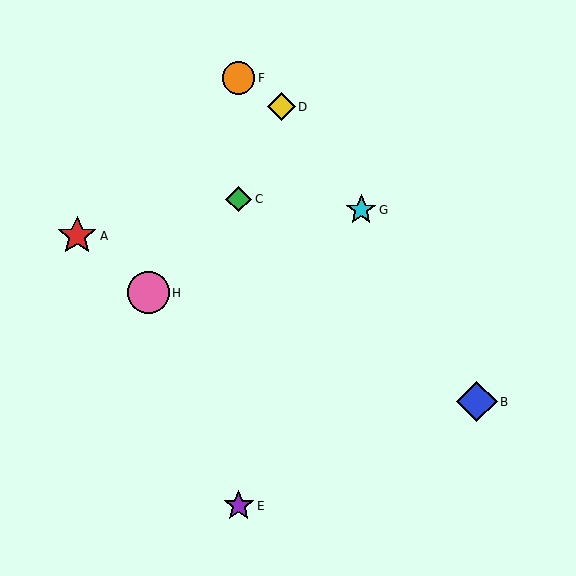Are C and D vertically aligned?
No, C is at x≈239 and D is at x≈281.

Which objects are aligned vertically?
Objects C, E, F are aligned vertically.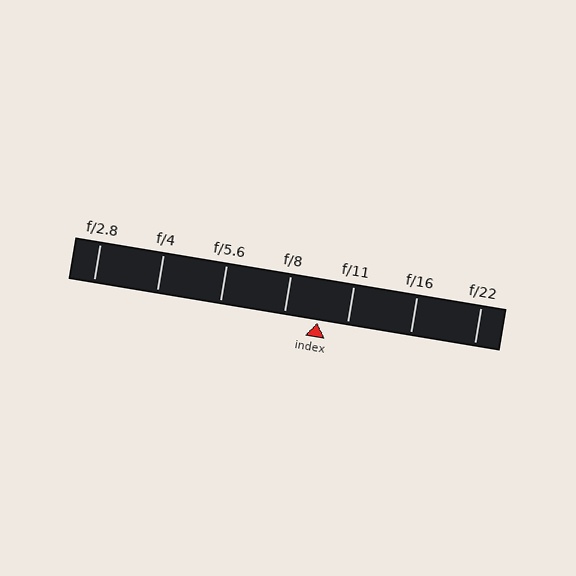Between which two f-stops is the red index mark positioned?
The index mark is between f/8 and f/11.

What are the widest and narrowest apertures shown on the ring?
The widest aperture shown is f/2.8 and the narrowest is f/22.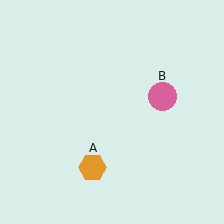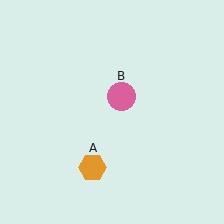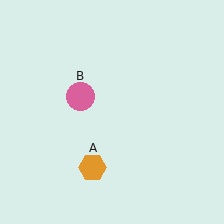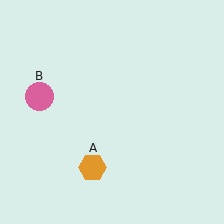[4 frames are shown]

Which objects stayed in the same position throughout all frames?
Orange hexagon (object A) remained stationary.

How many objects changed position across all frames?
1 object changed position: pink circle (object B).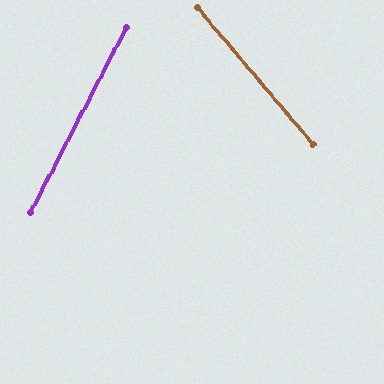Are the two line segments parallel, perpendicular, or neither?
Neither parallel nor perpendicular — they differ by about 67°.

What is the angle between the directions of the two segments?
Approximately 67 degrees.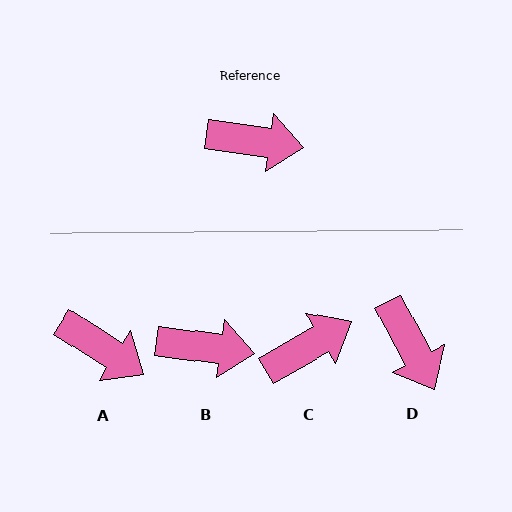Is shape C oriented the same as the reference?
No, it is off by about 38 degrees.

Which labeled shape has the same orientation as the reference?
B.